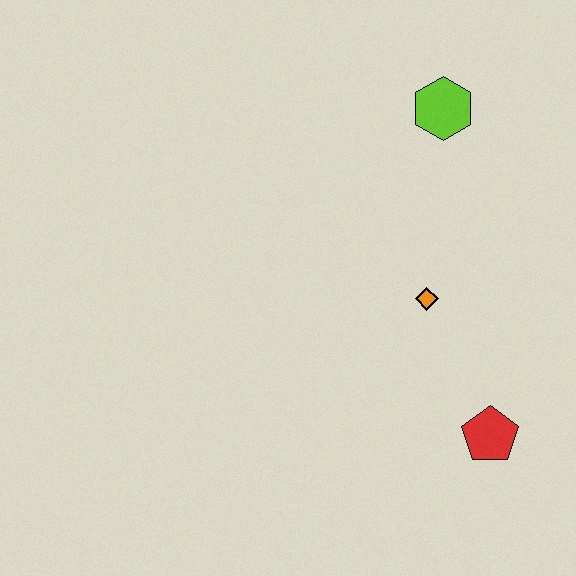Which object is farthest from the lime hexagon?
The red pentagon is farthest from the lime hexagon.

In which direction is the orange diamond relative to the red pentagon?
The orange diamond is above the red pentagon.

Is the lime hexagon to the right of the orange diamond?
Yes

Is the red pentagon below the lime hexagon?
Yes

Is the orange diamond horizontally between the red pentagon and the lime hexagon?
No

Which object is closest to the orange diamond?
The red pentagon is closest to the orange diamond.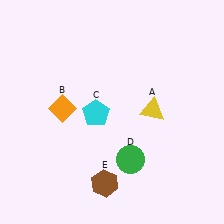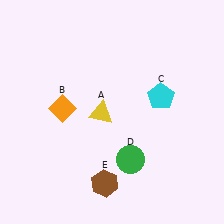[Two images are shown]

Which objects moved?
The objects that moved are: the yellow triangle (A), the cyan pentagon (C).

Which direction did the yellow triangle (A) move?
The yellow triangle (A) moved left.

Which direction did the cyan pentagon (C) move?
The cyan pentagon (C) moved right.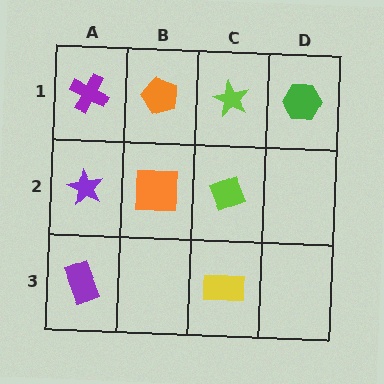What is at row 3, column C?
A yellow rectangle.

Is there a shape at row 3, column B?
No, that cell is empty.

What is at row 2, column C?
A lime diamond.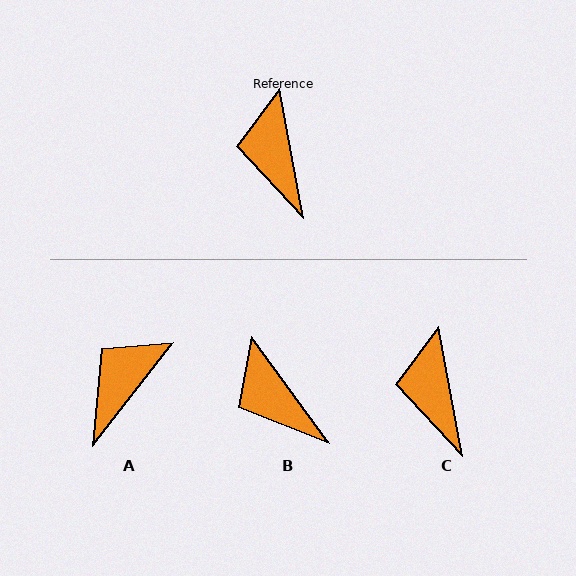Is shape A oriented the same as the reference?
No, it is off by about 49 degrees.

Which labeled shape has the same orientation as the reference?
C.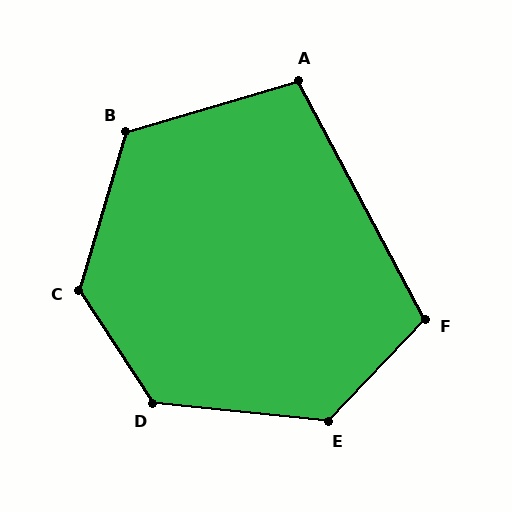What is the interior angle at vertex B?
Approximately 123 degrees (obtuse).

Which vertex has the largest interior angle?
C, at approximately 131 degrees.